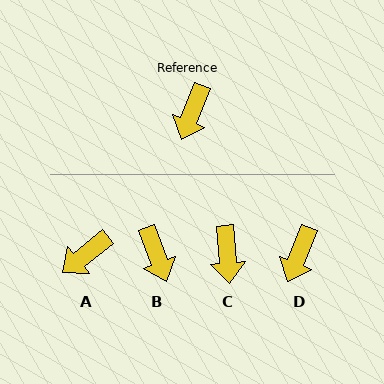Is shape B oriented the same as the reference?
No, it is off by about 42 degrees.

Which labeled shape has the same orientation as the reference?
D.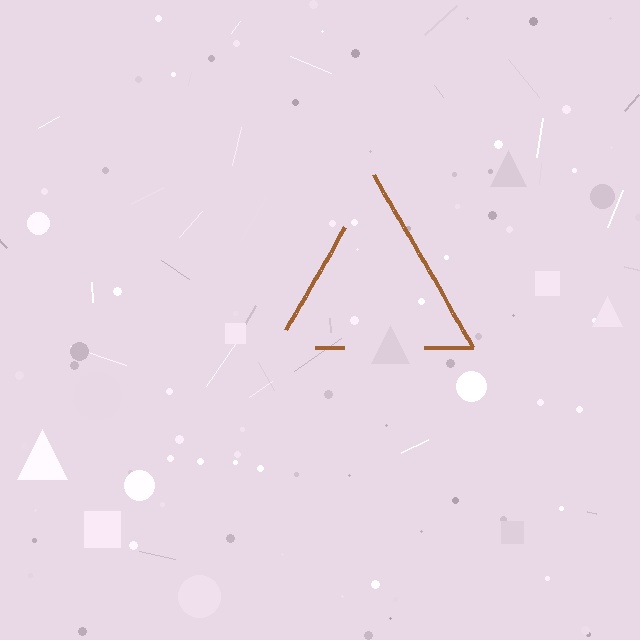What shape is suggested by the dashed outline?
The dashed outline suggests a triangle.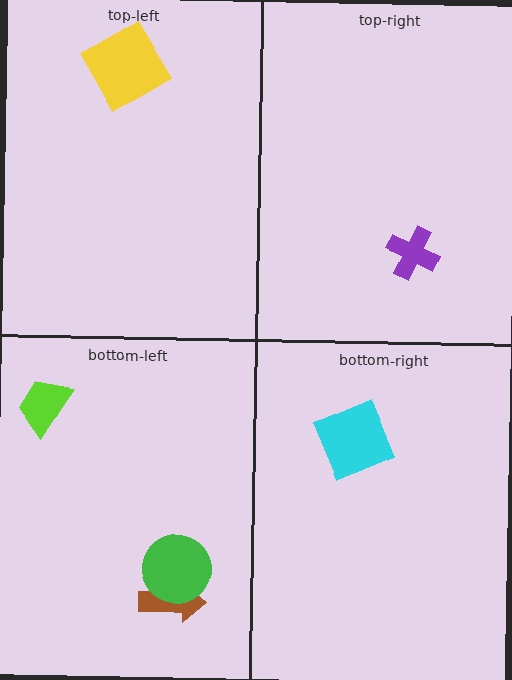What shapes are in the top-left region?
The yellow diamond.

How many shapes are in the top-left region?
1.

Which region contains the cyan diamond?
The bottom-right region.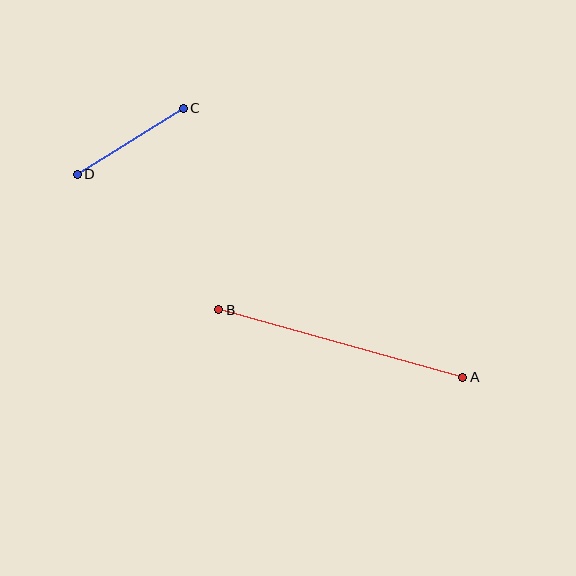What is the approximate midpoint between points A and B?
The midpoint is at approximately (341, 343) pixels.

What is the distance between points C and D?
The distance is approximately 125 pixels.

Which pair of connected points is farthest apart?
Points A and B are farthest apart.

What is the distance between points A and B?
The distance is approximately 253 pixels.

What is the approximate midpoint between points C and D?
The midpoint is at approximately (130, 141) pixels.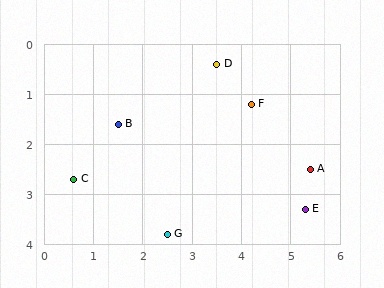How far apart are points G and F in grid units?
Points G and F are about 3.1 grid units apart.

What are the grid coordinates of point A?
Point A is at approximately (5.4, 2.5).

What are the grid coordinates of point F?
Point F is at approximately (4.2, 1.2).